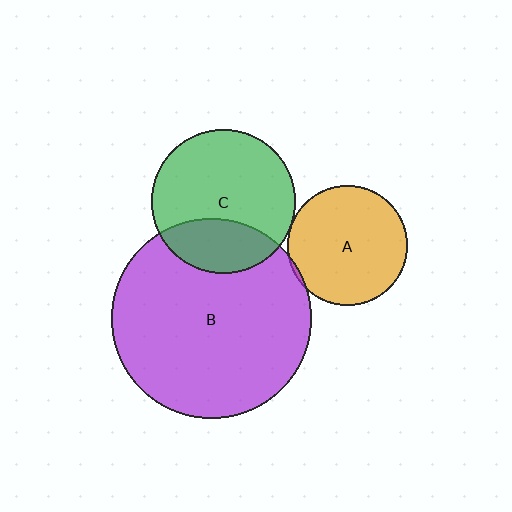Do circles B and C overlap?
Yes.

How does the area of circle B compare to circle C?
Approximately 1.9 times.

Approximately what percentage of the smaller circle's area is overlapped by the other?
Approximately 30%.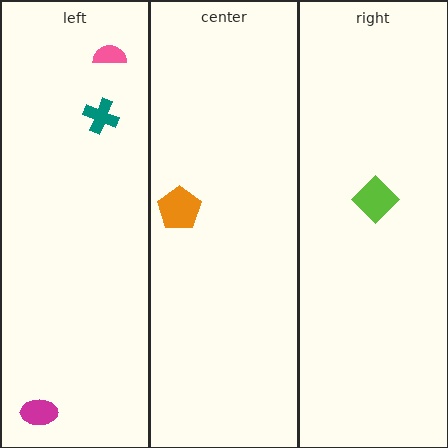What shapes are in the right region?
The lime diamond.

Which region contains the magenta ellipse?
The left region.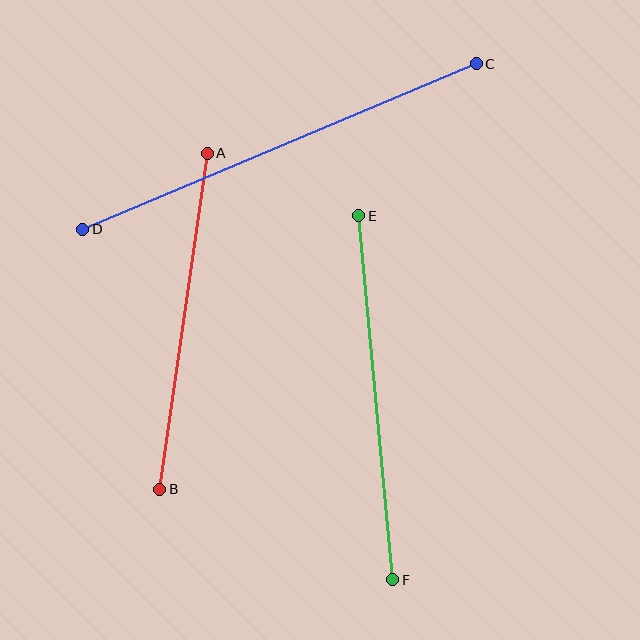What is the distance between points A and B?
The distance is approximately 339 pixels.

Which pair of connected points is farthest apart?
Points C and D are farthest apart.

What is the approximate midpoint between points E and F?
The midpoint is at approximately (376, 398) pixels.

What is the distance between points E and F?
The distance is approximately 366 pixels.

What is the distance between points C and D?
The distance is approximately 427 pixels.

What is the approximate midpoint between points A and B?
The midpoint is at approximately (183, 321) pixels.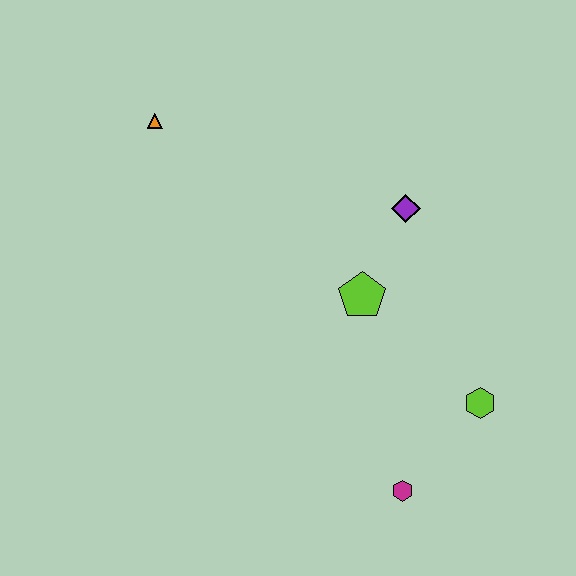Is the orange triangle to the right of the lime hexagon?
No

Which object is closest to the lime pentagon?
The purple diamond is closest to the lime pentagon.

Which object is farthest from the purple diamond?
The magenta hexagon is farthest from the purple diamond.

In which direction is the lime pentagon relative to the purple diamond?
The lime pentagon is below the purple diamond.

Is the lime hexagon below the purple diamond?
Yes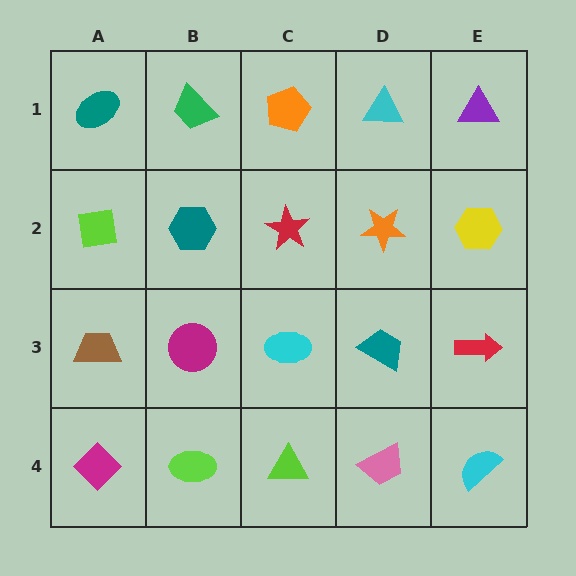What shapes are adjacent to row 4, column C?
A cyan ellipse (row 3, column C), a lime ellipse (row 4, column B), a pink trapezoid (row 4, column D).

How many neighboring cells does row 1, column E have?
2.